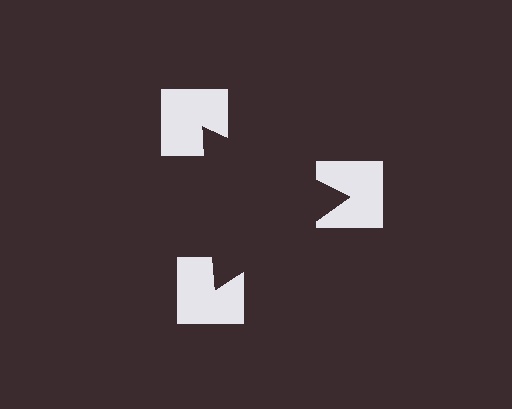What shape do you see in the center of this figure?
An illusory triangle — its edges are inferred from the aligned wedge cuts in the notched squares, not physically drawn.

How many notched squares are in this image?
There are 3 — one at each vertex of the illusory triangle.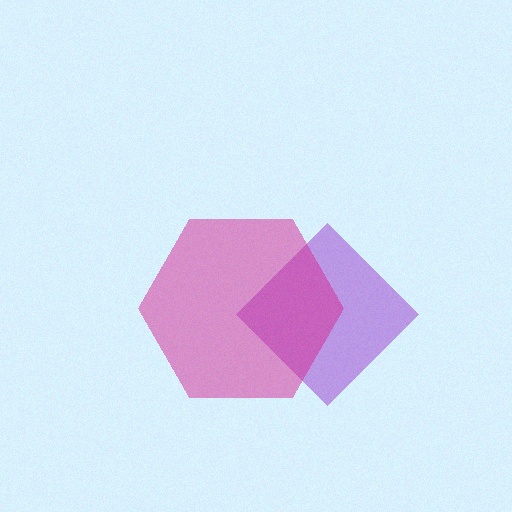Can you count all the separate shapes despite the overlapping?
Yes, there are 2 separate shapes.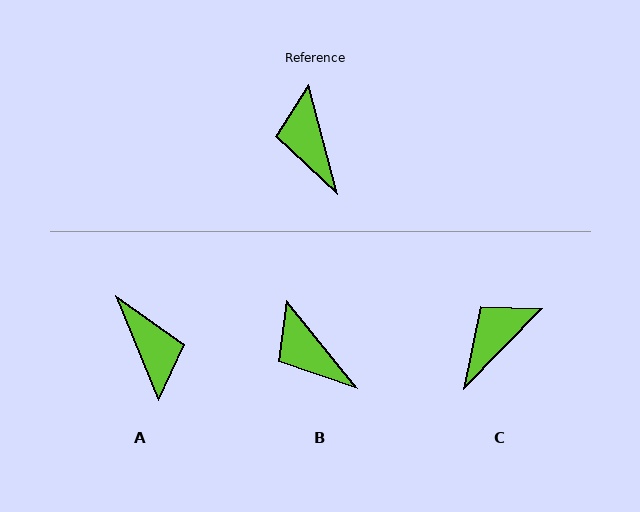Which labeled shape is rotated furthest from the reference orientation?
A, about 173 degrees away.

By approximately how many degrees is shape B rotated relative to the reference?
Approximately 24 degrees counter-clockwise.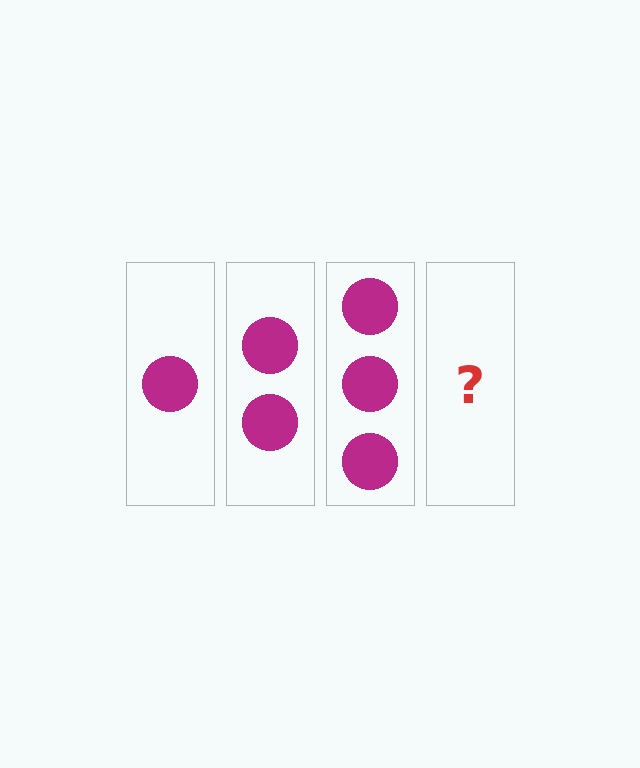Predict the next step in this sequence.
The next step is 4 circles.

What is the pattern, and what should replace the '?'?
The pattern is that each step adds one more circle. The '?' should be 4 circles.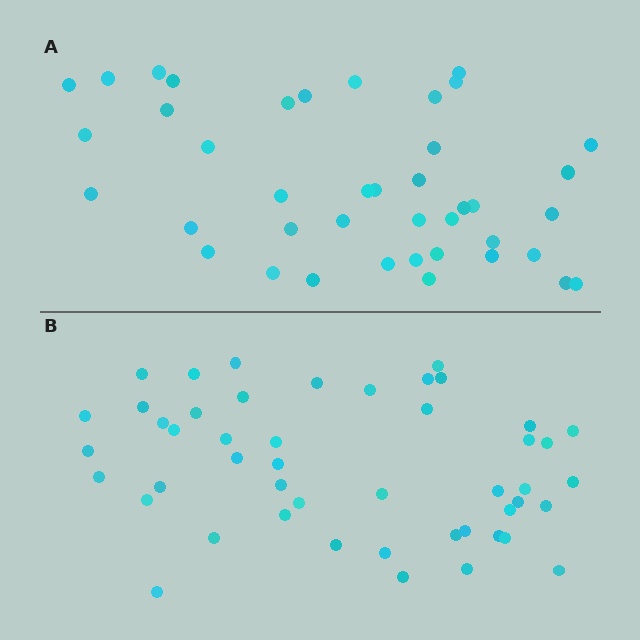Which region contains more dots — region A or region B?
Region B (the bottom region) has more dots.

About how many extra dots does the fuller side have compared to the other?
Region B has roughly 8 or so more dots than region A.